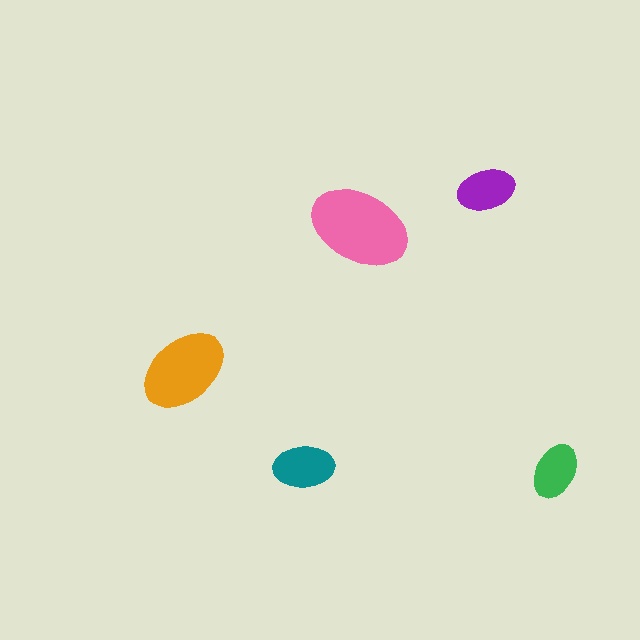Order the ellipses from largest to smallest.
the pink one, the orange one, the teal one, the purple one, the green one.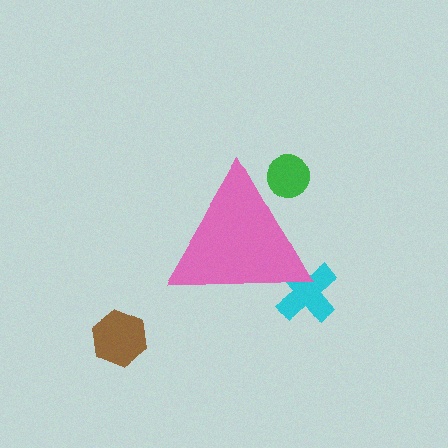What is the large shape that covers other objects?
A pink triangle.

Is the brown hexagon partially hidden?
No, the brown hexagon is fully visible.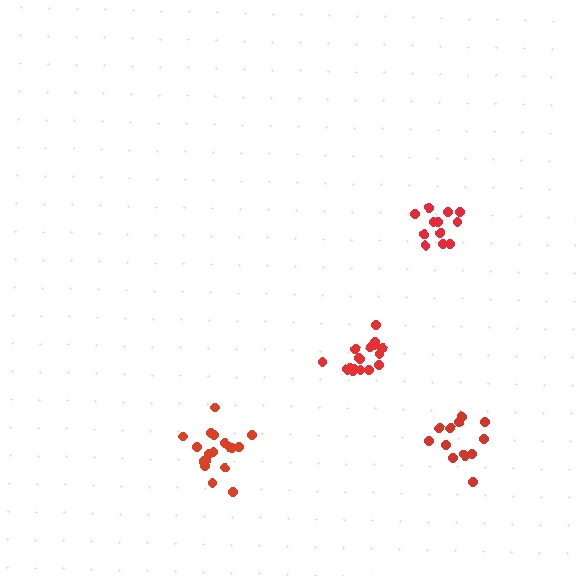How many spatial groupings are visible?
There are 4 spatial groupings.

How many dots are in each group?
Group 1: 18 dots, Group 2: 18 dots, Group 3: 12 dots, Group 4: 13 dots (61 total).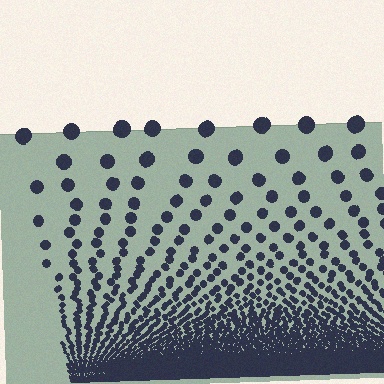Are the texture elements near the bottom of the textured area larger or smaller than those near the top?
Smaller. The gradient is inverted — elements near the bottom are smaller and denser.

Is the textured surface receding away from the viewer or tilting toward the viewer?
The surface appears to tilt toward the viewer. Texture elements get larger and sparser toward the top.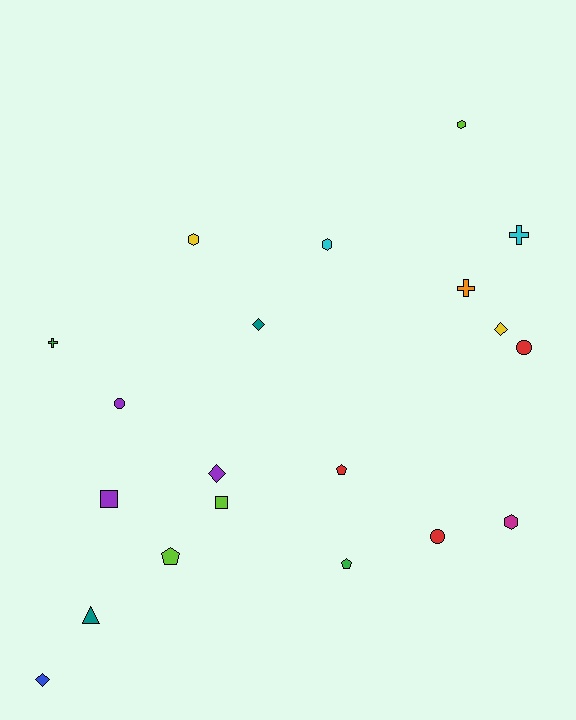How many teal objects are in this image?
There are 2 teal objects.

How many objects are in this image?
There are 20 objects.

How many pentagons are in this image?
There are 3 pentagons.